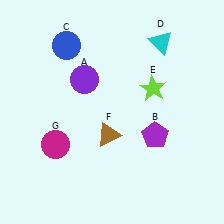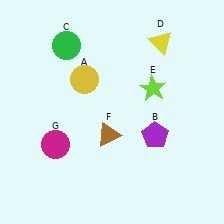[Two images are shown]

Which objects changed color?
A changed from purple to yellow. C changed from blue to green. D changed from cyan to yellow.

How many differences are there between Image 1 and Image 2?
There are 3 differences between the two images.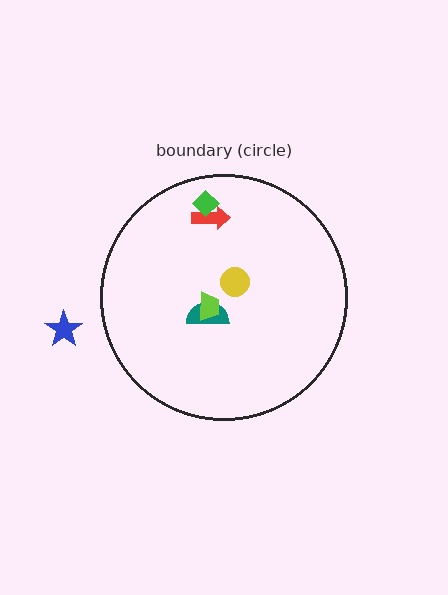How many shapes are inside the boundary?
5 inside, 1 outside.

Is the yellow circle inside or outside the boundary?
Inside.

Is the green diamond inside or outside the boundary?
Inside.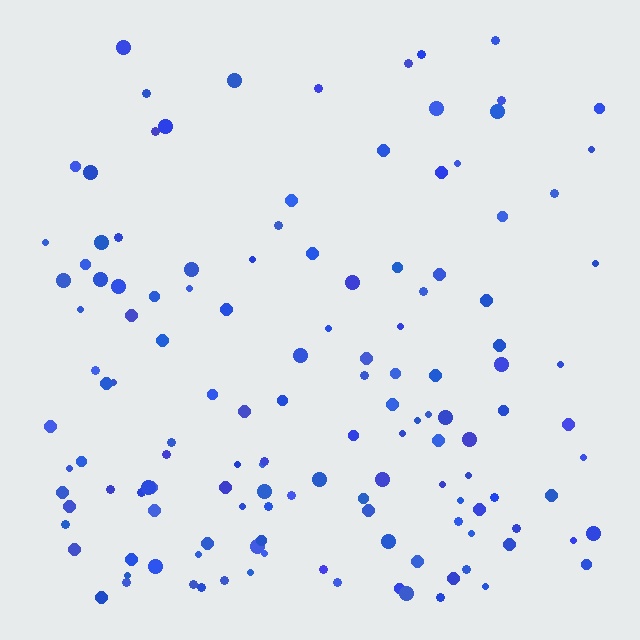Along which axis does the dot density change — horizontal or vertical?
Vertical.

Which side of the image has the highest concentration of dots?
The bottom.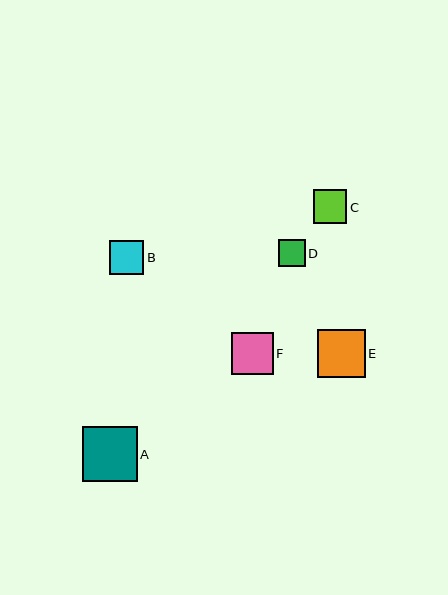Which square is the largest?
Square A is the largest with a size of approximately 54 pixels.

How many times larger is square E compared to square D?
Square E is approximately 1.8 times the size of square D.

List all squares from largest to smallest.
From largest to smallest: A, E, F, B, C, D.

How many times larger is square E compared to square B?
Square E is approximately 1.4 times the size of square B.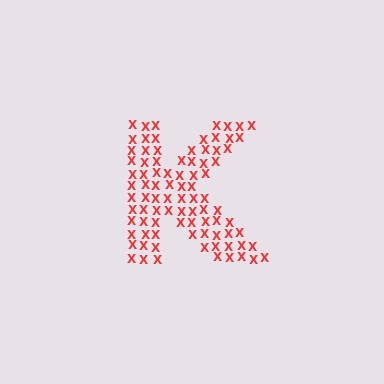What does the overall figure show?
The overall figure shows the letter K.